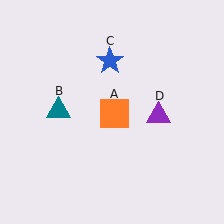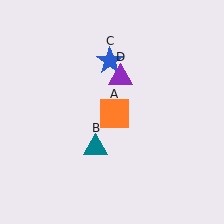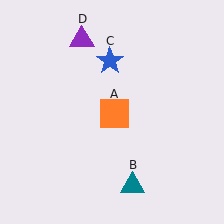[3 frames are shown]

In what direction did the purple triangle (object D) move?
The purple triangle (object D) moved up and to the left.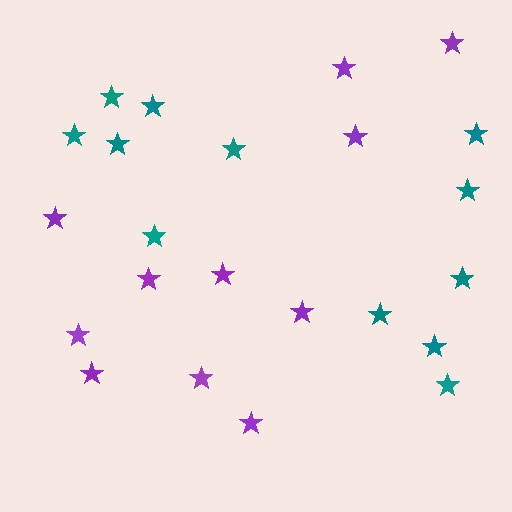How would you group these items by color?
There are 2 groups: one group of purple stars (11) and one group of teal stars (12).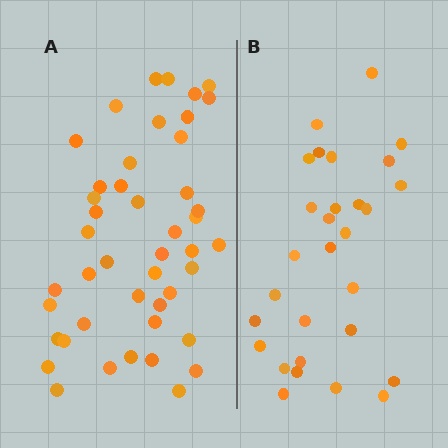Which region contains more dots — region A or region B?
Region A (the left region) has more dots.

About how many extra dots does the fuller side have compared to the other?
Region A has approximately 15 more dots than region B.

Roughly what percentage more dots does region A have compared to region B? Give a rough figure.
About 55% more.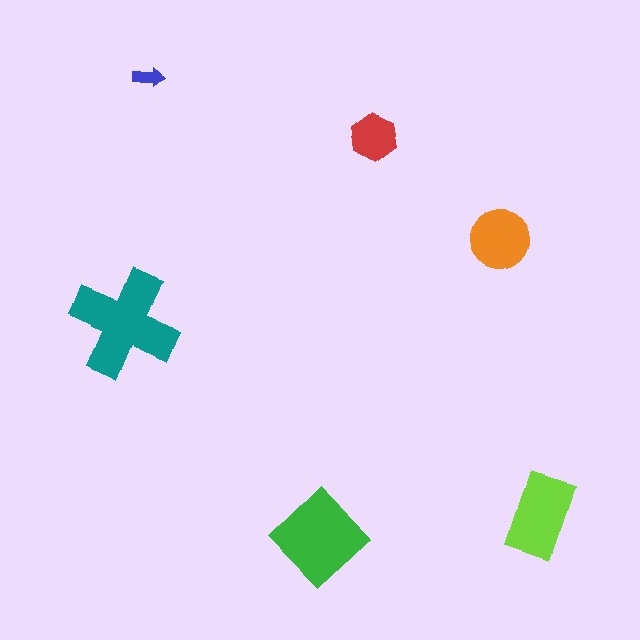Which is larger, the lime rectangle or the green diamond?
The green diamond.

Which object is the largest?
The teal cross.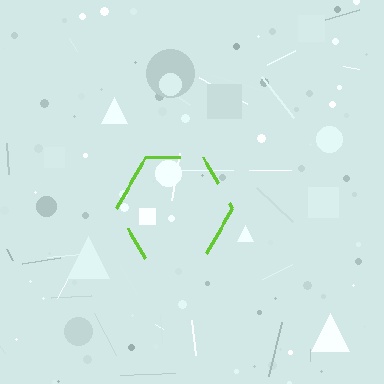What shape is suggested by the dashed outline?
The dashed outline suggests a hexagon.